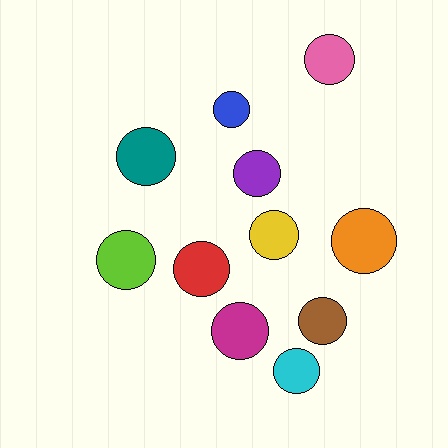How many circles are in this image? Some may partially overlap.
There are 11 circles.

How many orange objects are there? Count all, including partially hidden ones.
There is 1 orange object.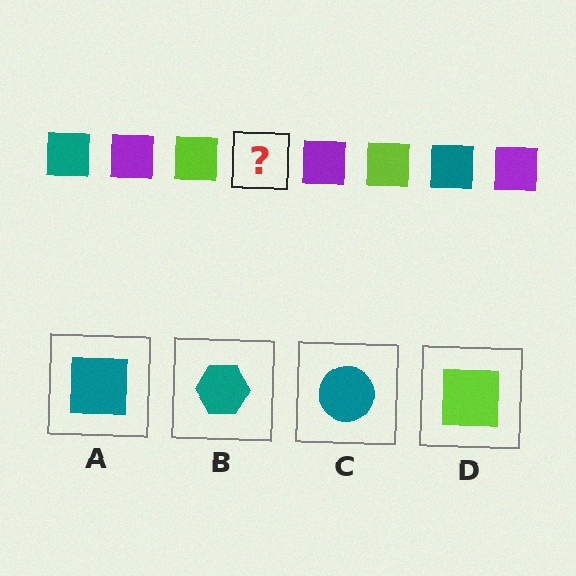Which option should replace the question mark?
Option A.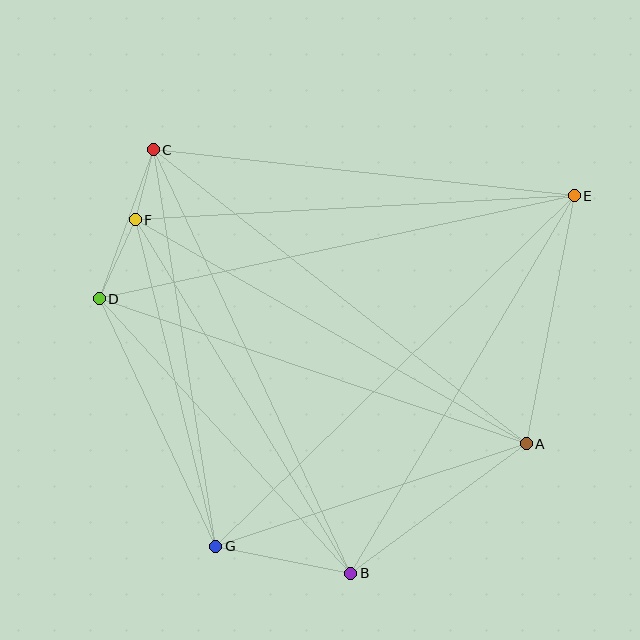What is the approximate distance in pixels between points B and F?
The distance between B and F is approximately 414 pixels.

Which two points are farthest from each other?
Points E and G are farthest from each other.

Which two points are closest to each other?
Points C and F are closest to each other.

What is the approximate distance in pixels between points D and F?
The distance between D and F is approximately 86 pixels.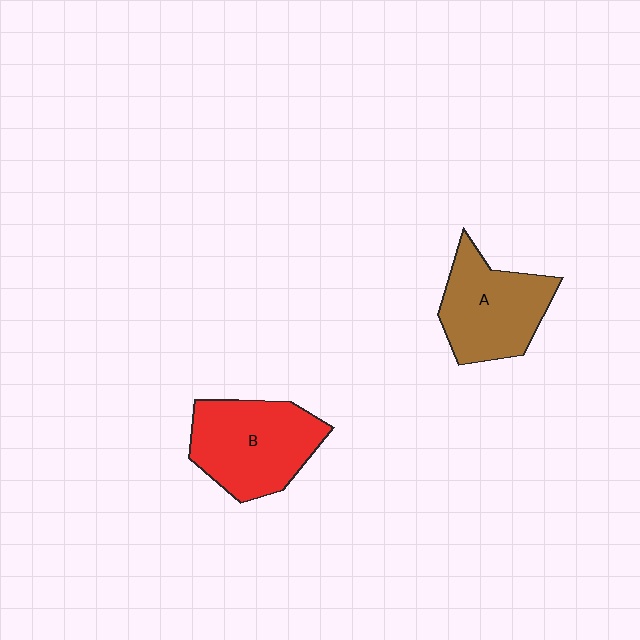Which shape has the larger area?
Shape B (red).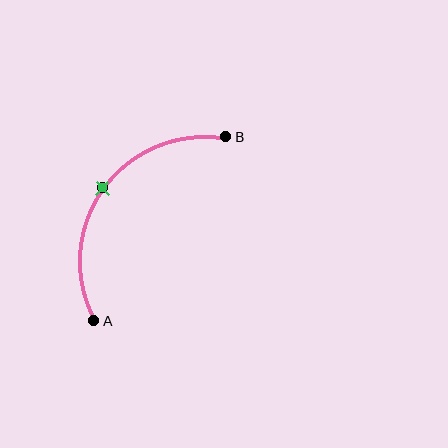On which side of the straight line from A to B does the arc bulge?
The arc bulges above and to the left of the straight line connecting A and B.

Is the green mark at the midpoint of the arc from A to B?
Yes. The green mark lies on the arc at equal arc-length from both A and B — it is the arc midpoint.